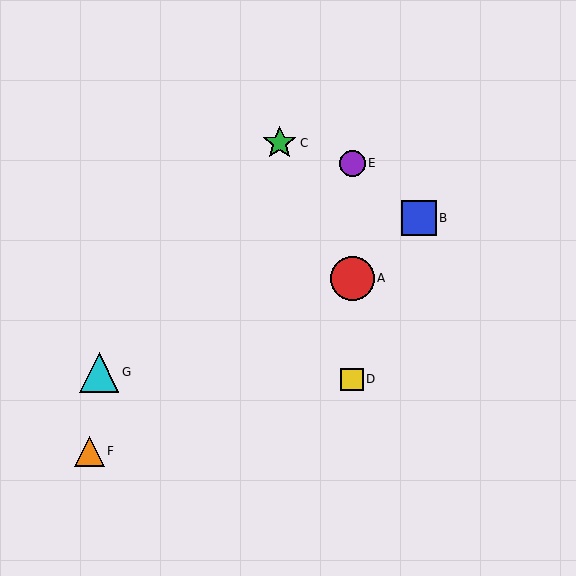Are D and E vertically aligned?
Yes, both are at x≈352.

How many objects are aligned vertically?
3 objects (A, D, E) are aligned vertically.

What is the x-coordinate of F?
Object F is at x≈89.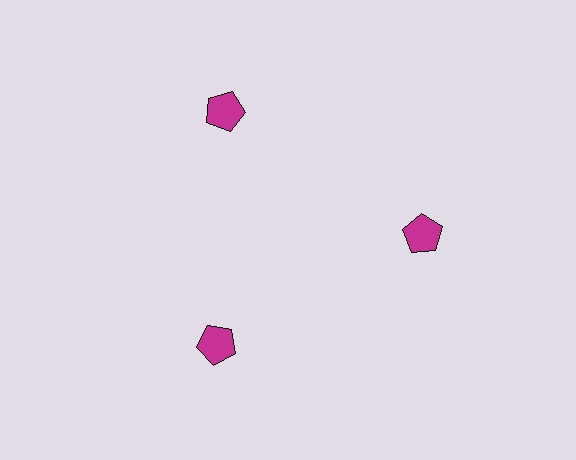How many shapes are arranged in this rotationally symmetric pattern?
There are 3 shapes, arranged in 3 groups of 1.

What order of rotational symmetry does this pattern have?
This pattern has 3-fold rotational symmetry.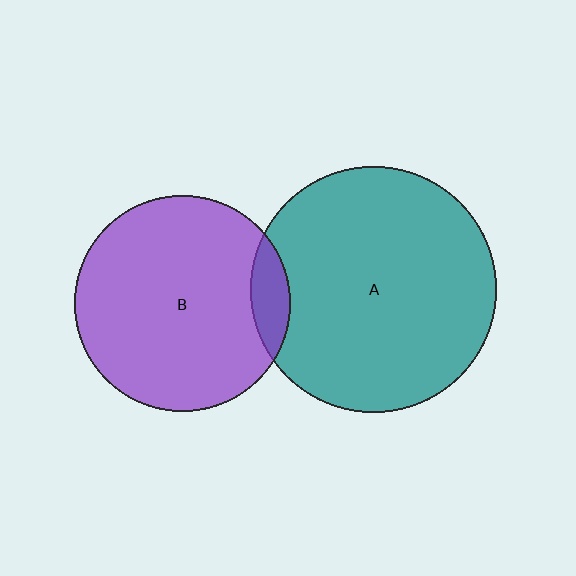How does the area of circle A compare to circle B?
Approximately 1.3 times.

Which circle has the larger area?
Circle A (teal).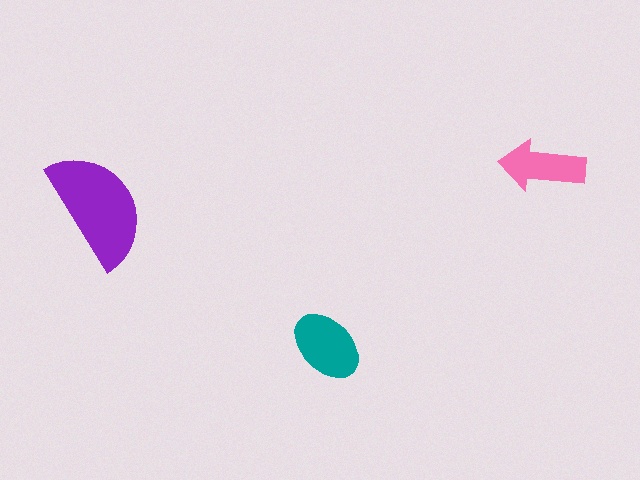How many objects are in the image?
There are 3 objects in the image.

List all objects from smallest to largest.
The pink arrow, the teal ellipse, the purple semicircle.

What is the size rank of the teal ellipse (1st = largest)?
2nd.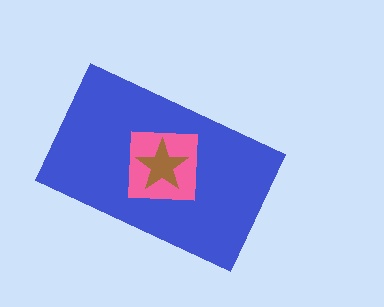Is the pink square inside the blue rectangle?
Yes.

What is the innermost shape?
The brown star.